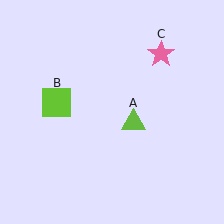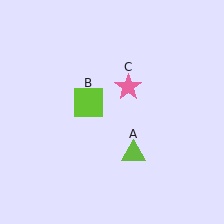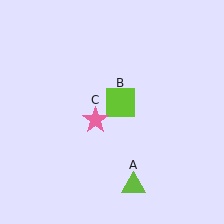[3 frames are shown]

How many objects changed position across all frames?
3 objects changed position: lime triangle (object A), lime square (object B), pink star (object C).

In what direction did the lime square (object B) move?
The lime square (object B) moved right.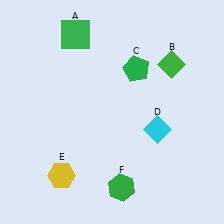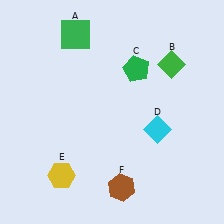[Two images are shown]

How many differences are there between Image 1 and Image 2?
There is 1 difference between the two images.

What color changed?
The hexagon (F) changed from green in Image 1 to brown in Image 2.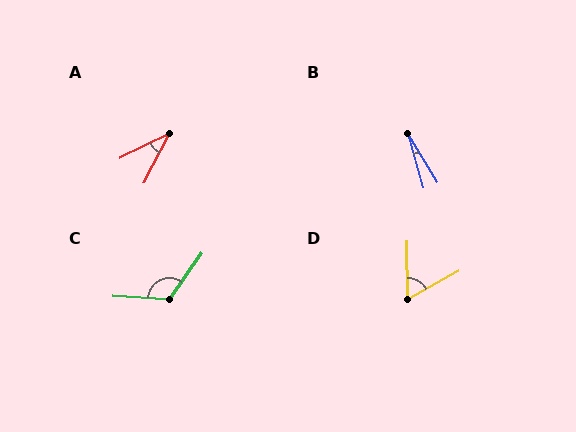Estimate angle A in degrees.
Approximately 37 degrees.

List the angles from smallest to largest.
B (15°), A (37°), D (61°), C (122°).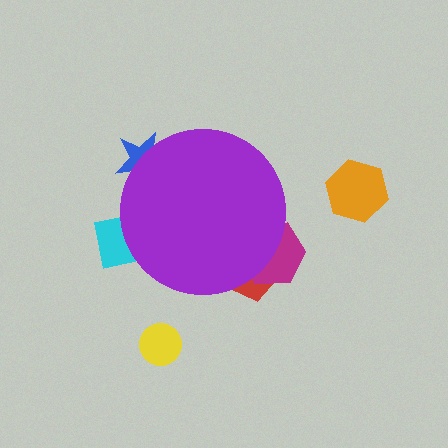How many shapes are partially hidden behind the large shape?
4 shapes are partially hidden.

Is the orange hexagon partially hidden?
No, the orange hexagon is fully visible.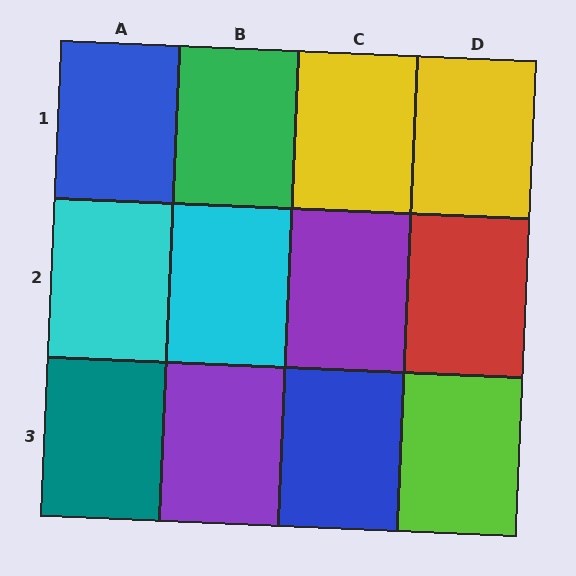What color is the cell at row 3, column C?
Blue.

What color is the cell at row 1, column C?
Yellow.